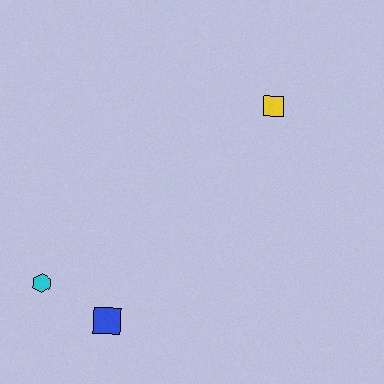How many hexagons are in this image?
There is 1 hexagon.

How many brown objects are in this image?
There are no brown objects.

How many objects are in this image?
There are 3 objects.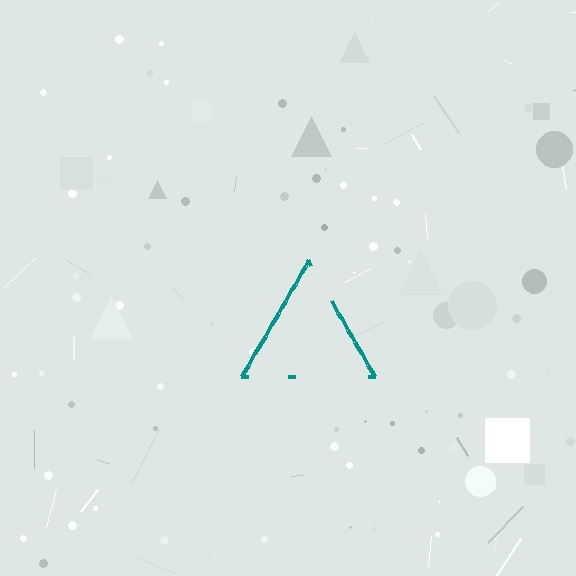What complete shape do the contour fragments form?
The contour fragments form a triangle.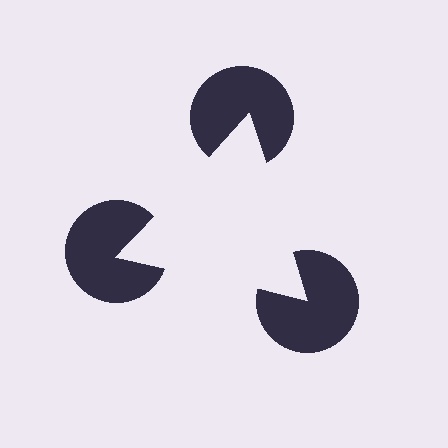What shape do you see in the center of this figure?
An illusory triangle — its edges are inferred from the aligned wedge cuts in the pac-man discs, not physically drawn.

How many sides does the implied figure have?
3 sides.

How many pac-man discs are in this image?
There are 3 — one at each vertex of the illusory triangle.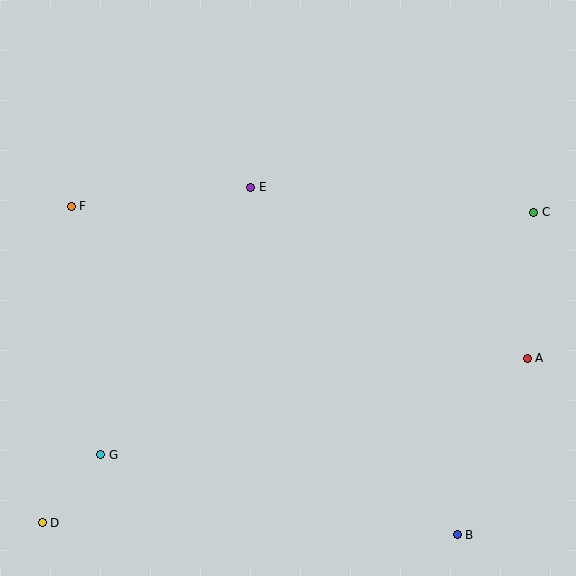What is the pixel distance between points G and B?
The distance between G and B is 365 pixels.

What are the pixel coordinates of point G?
Point G is at (101, 455).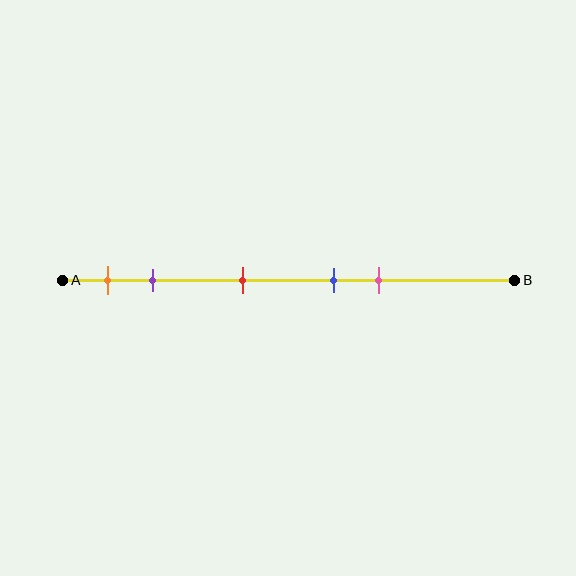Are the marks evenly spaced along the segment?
No, the marks are not evenly spaced.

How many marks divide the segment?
There are 5 marks dividing the segment.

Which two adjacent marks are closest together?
The blue and pink marks are the closest adjacent pair.